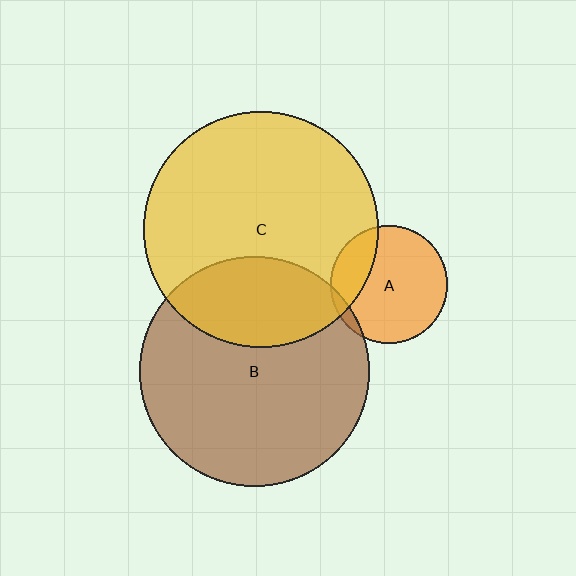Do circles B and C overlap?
Yes.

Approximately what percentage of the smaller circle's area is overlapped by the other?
Approximately 30%.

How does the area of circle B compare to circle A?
Approximately 3.8 times.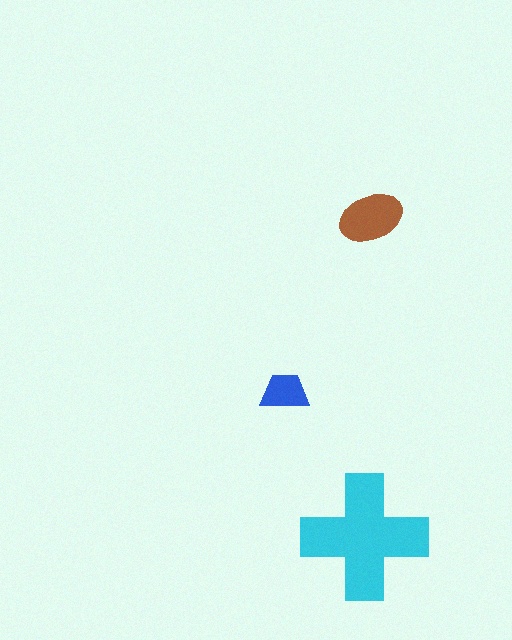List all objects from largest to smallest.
The cyan cross, the brown ellipse, the blue trapezoid.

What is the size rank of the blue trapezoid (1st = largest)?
3rd.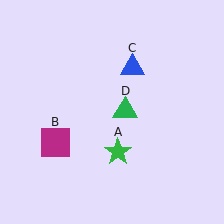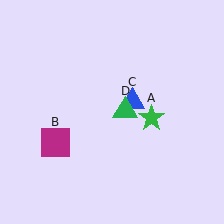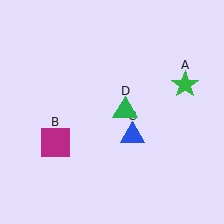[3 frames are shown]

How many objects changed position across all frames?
2 objects changed position: green star (object A), blue triangle (object C).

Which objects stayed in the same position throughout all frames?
Magenta square (object B) and green triangle (object D) remained stationary.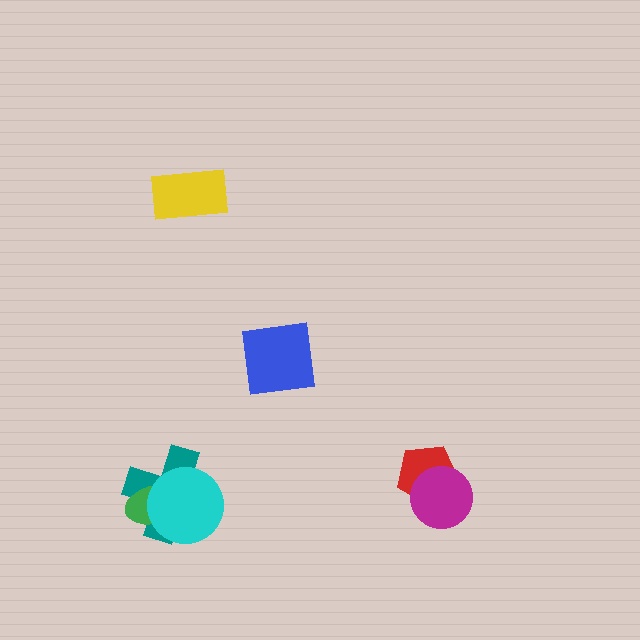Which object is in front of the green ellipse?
The cyan circle is in front of the green ellipse.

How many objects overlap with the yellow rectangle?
0 objects overlap with the yellow rectangle.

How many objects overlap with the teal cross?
2 objects overlap with the teal cross.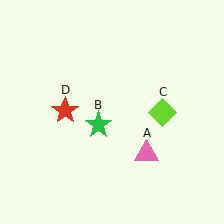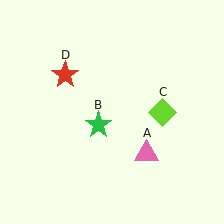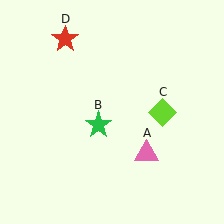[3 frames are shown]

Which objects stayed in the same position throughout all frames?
Pink triangle (object A) and green star (object B) and lime diamond (object C) remained stationary.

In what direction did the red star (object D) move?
The red star (object D) moved up.